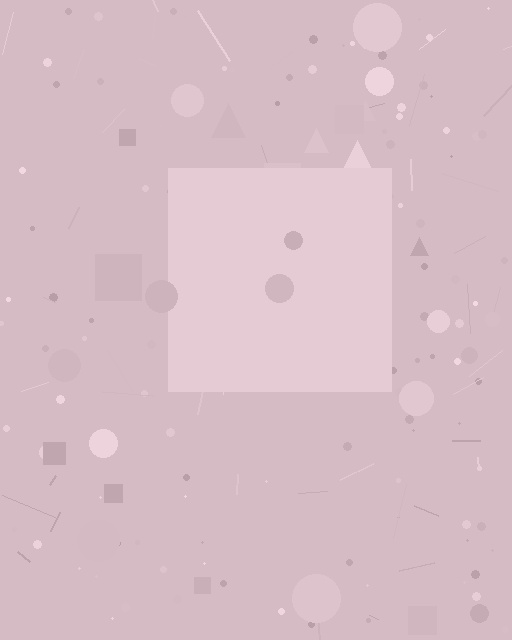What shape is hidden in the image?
A square is hidden in the image.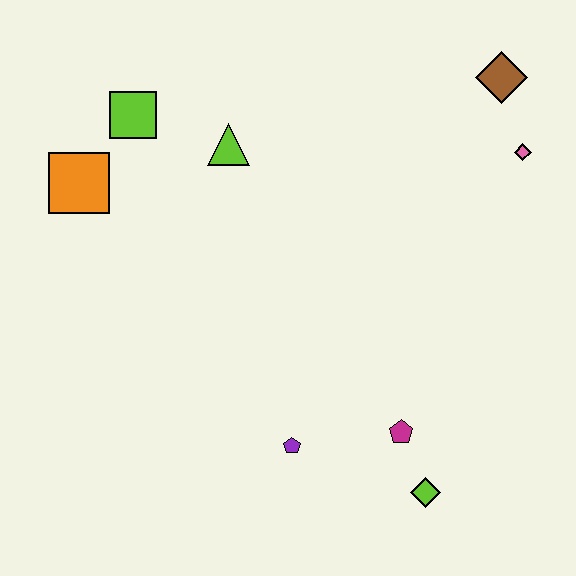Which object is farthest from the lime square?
The lime diamond is farthest from the lime square.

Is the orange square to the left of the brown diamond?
Yes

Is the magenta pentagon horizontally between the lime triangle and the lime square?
No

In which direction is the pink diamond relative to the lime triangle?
The pink diamond is to the right of the lime triangle.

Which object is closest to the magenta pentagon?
The lime diamond is closest to the magenta pentagon.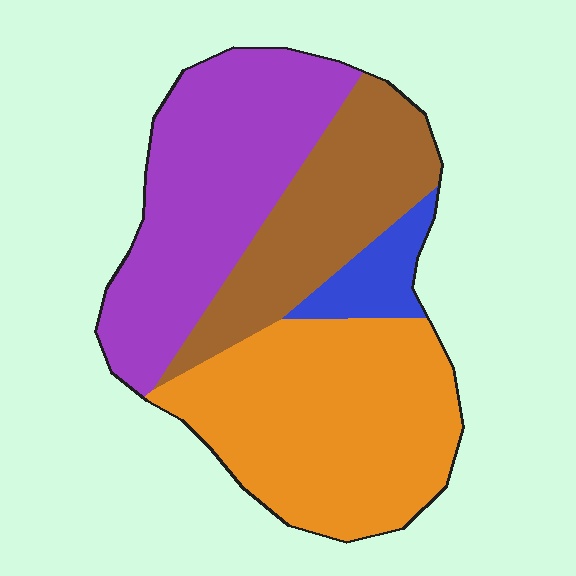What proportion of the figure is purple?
Purple covers around 35% of the figure.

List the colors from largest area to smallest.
From largest to smallest: orange, purple, brown, blue.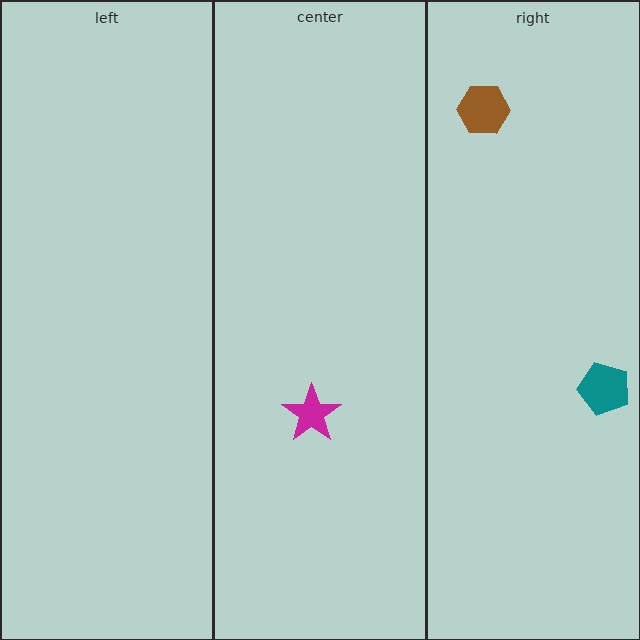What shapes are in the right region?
The brown hexagon, the teal pentagon.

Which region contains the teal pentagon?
The right region.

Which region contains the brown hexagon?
The right region.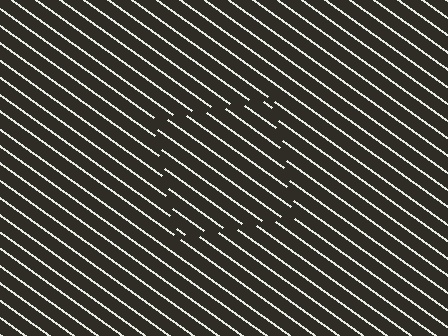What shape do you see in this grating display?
An illusory square. The interior of the shape contains the same grating, shifted by half a period — the contour is defined by the phase discontinuity where line-ends from the inner and outer gratings abut.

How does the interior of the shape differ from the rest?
The interior of the shape contains the same grating, shifted by half a period — the contour is defined by the phase discontinuity where line-ends from the inner and outer gratings abut.